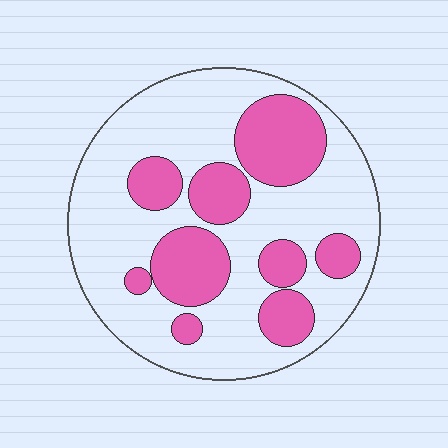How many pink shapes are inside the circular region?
9.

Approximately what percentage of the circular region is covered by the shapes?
Approximately 30%.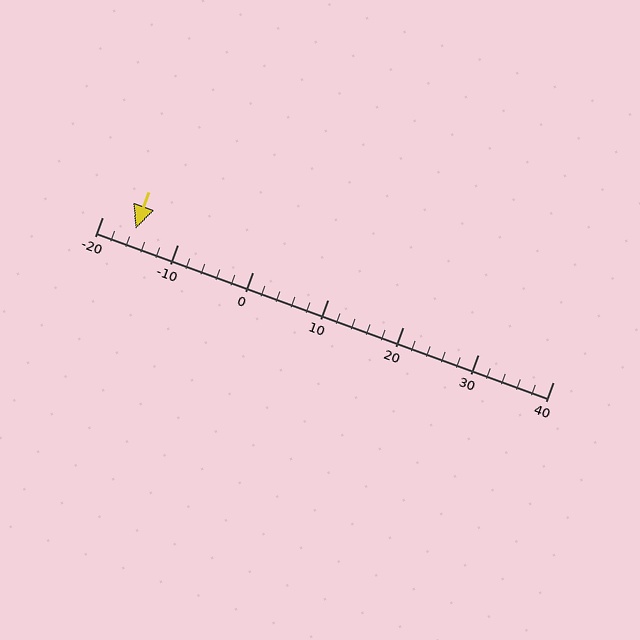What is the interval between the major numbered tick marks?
The major tick marks are spaced 10 units apart.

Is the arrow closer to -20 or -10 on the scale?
The arrow is closer to -20.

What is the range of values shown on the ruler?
The ruler shows values from -20 to 40.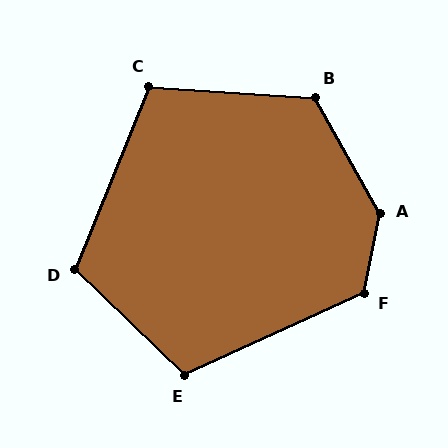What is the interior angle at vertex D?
Approximately 112 degrees (obtuse).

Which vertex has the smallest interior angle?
C, at approximately 109 degrees.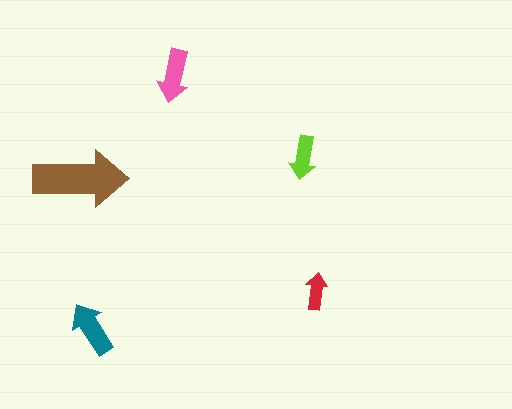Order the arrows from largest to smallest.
the brown one, the teal one, the pink one, the lime one, the red one.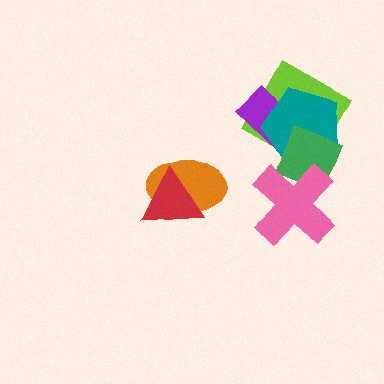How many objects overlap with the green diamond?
4 objects overlap with the green diamond.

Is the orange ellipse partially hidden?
Yes, it is partially covered by another shape.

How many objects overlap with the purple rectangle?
3 objects overlap with the purple rectangle.